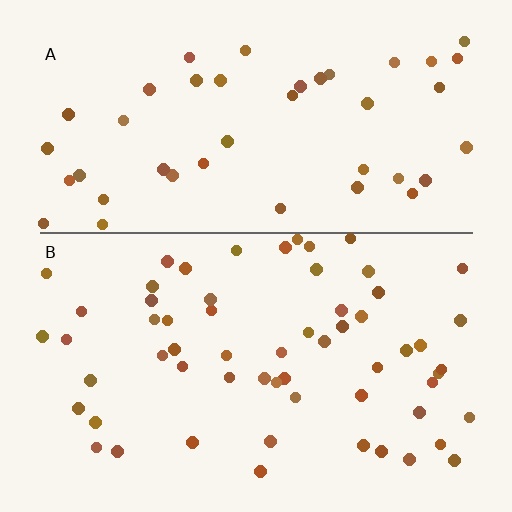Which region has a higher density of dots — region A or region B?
B (the bottom).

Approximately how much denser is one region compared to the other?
Approximately 1.4× — region B over region A.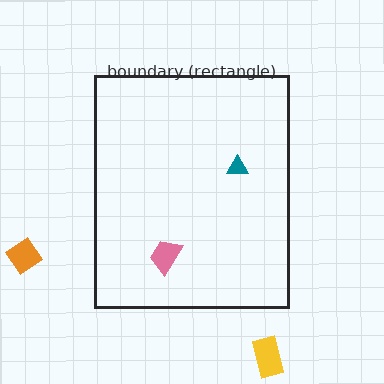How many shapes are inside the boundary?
2 inside, 2 outside.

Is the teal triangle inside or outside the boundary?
Inside.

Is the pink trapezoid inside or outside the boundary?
Inside.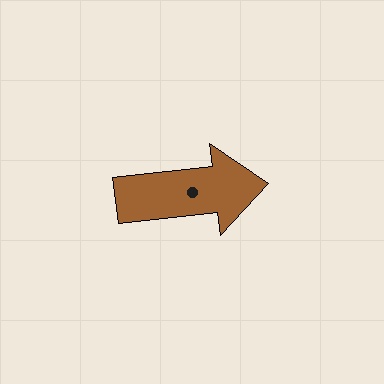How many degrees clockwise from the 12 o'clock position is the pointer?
Approximately 83 degrees.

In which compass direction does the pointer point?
East.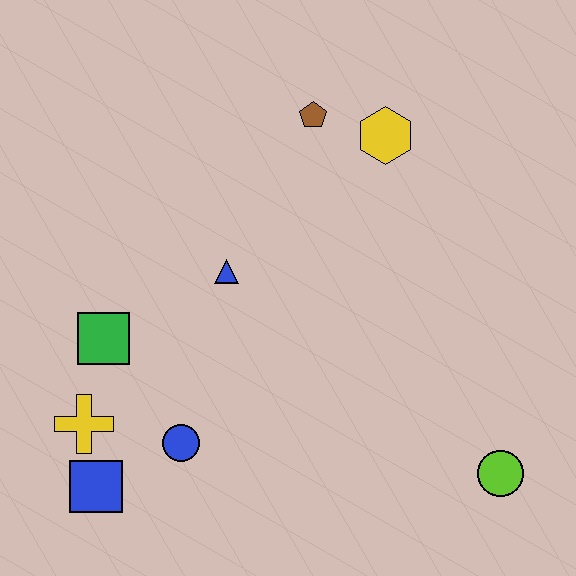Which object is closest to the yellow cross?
The blue square is closest to the yellow cross.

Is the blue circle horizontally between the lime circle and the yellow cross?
Yes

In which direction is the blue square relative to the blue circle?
The blue square is to the left of the blue circle.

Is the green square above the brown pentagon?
No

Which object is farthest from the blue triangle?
The lime circle is farthest from the blue triangle.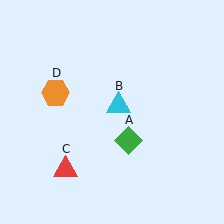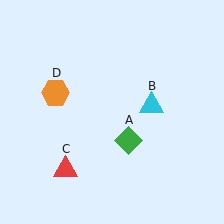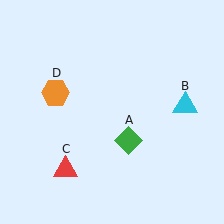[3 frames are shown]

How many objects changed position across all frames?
1 object changed position: cyan triangle (object B).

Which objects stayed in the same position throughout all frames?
Green diamond (object A) and red triangle (object C) and orange hexagon (object D) remained stationary.